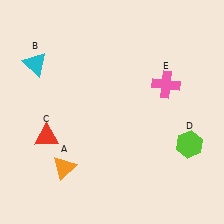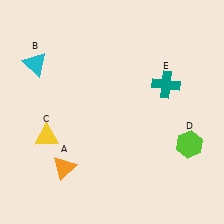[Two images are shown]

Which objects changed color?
C changed from red to yellow. E changed from pink to teal.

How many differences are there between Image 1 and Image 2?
There are 2 differences between the two images.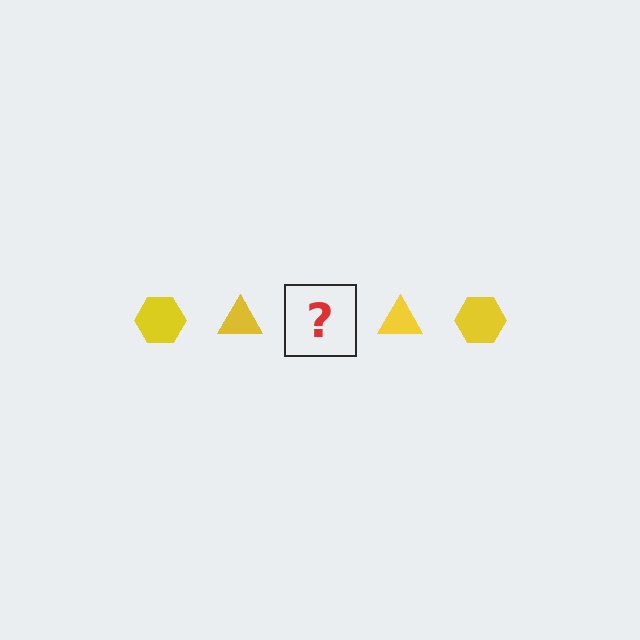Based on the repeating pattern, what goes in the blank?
The blank should be a yellow hexagon.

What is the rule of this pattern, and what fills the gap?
The rule is that the pattern cycles through hexagon, triangle shapes in yellow. The gap should be filled with a yellow hexagon.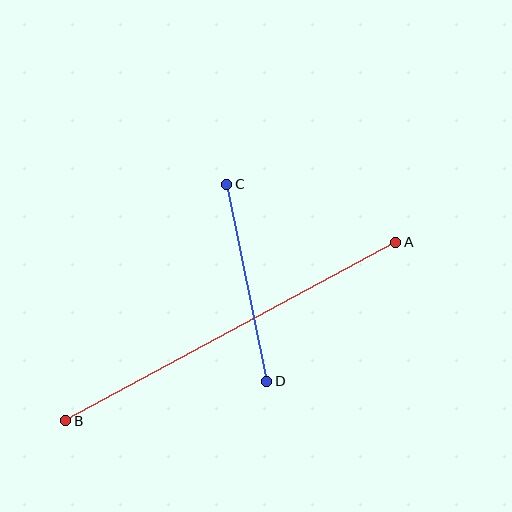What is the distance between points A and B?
The distance is approximately 375 pixels.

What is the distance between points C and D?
The distance is approximately 201 pixels.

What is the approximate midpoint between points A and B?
The midpoint is at approximately (231, 332) pixels.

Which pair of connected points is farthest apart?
Points A and B are farthest apart.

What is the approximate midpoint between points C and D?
The midpoint is at approximately (247, 283) pixels.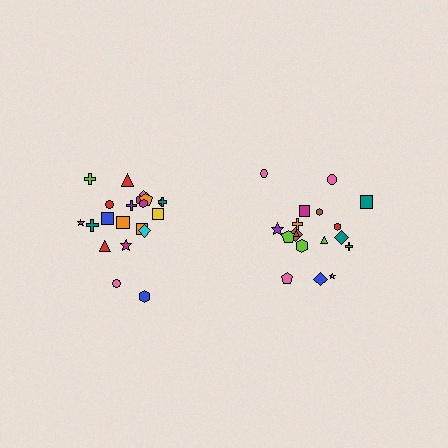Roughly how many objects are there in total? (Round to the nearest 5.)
Roughly 40 objects in total.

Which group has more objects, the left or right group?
The left group.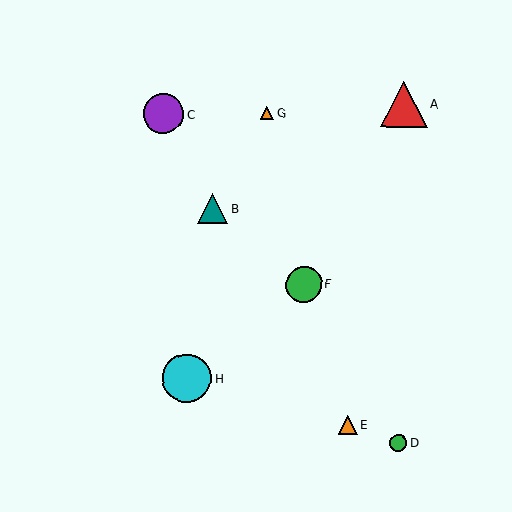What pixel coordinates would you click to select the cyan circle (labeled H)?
Click at (187, 378) to select the cyan circle H.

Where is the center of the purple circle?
The center of the purple circle is at (163, 114).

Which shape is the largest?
The cyan circle (labeled H) is the largest.